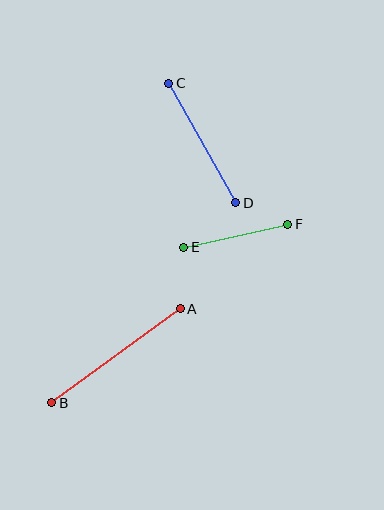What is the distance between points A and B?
The distance is approximately 159 pixels.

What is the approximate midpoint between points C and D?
The midpoint is at approximately (202, 143) pixels.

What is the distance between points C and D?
The distance is approximately 137 pixels.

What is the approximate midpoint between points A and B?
The midpoint is at approximately (116, 356) pixels.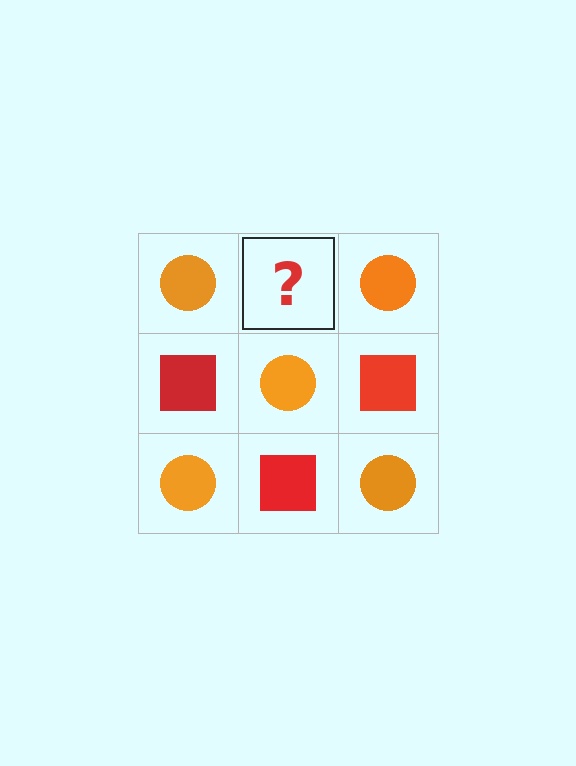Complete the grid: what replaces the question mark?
The question mark should be replaced with a red square.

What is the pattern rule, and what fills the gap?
The rule is that it alternates orange circle and red square in a checkerboard pattern. The gap should be filled with a red square.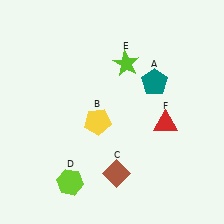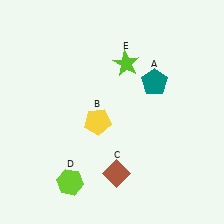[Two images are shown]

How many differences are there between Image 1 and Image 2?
There is 1 difference between the two images.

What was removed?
The red triangle (F) was removed in Image 2.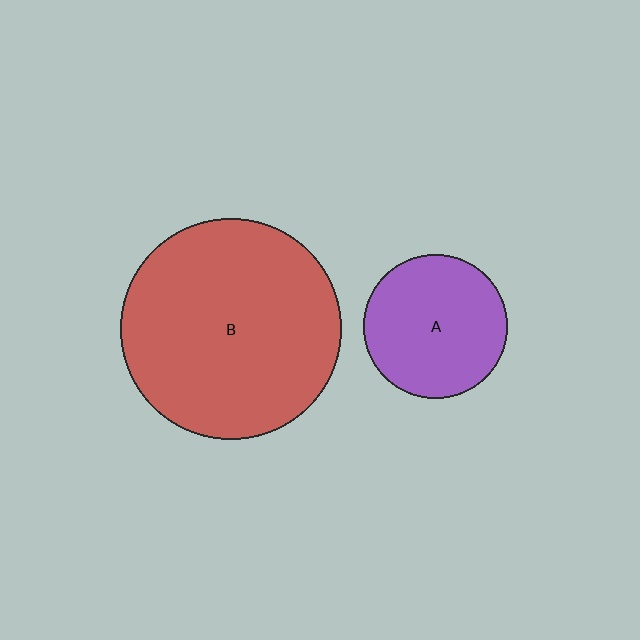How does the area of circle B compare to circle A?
Approximately 2.3 times.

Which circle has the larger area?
Circle B (red).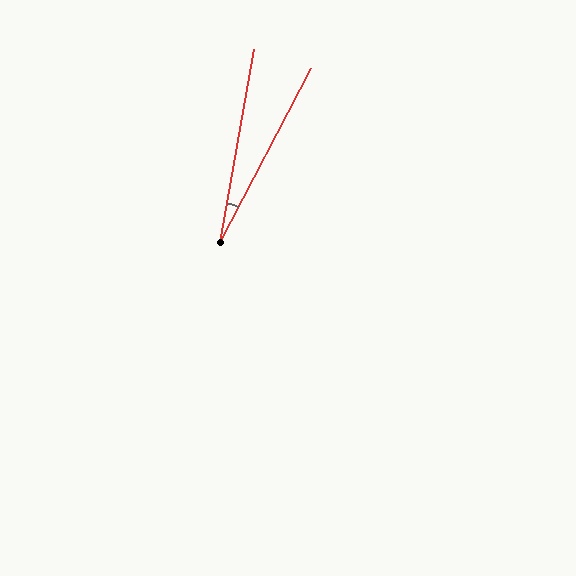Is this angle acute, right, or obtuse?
It is acute.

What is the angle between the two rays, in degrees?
Approximately 18 degrees.